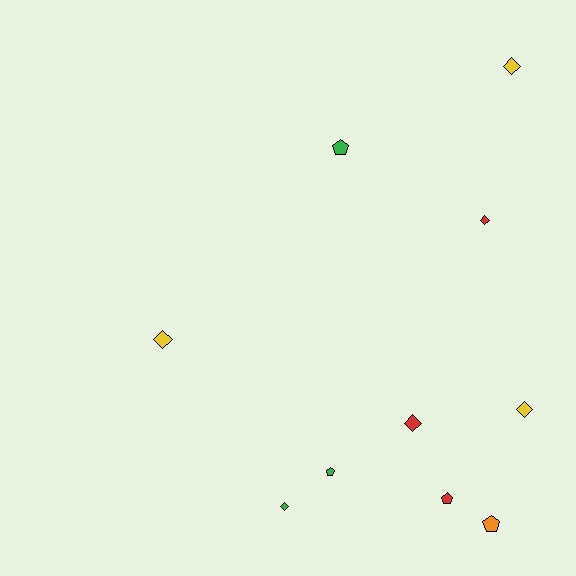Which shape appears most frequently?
Diamond, with 6 objects.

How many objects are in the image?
There are 10 objects.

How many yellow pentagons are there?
There are no yellow pentagons.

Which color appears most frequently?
Green, with 3 objects.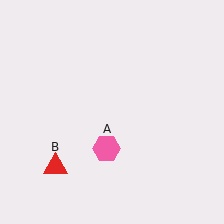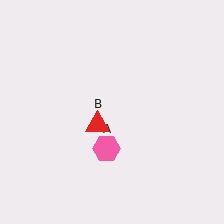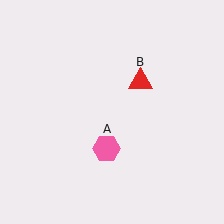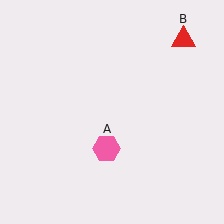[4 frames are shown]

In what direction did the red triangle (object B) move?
The red triangle (object B) moved up and to the right.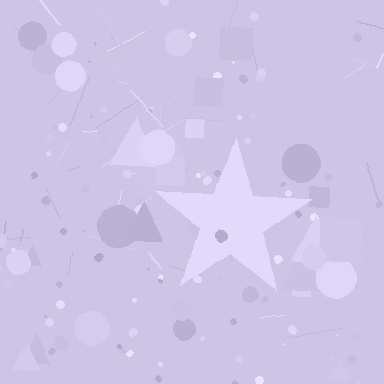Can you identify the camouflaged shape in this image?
The camouflaged shape is a star.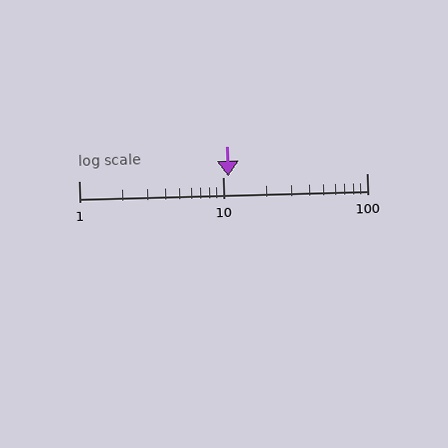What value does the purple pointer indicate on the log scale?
The pointer indicates approximately 11.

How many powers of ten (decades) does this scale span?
The scale spans 2 decades, from 1 to 100.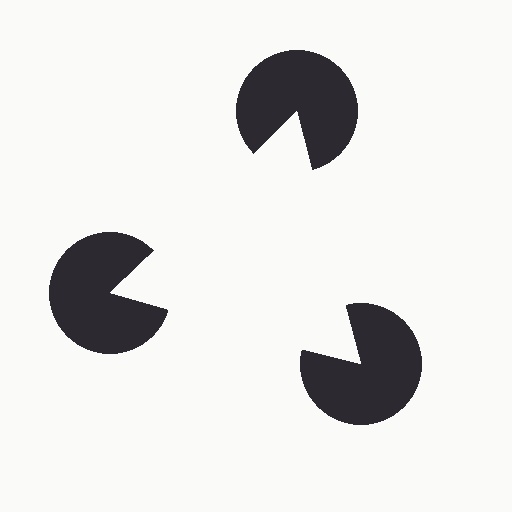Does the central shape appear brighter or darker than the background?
It typically appears slightly brighter than the background, even though no actual brightness change is drawn.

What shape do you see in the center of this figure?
An illusory triangle — its edges are inferred from the aligned wedge cuts in the pac-man discs, not physically drawn.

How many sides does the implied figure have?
3 sides.